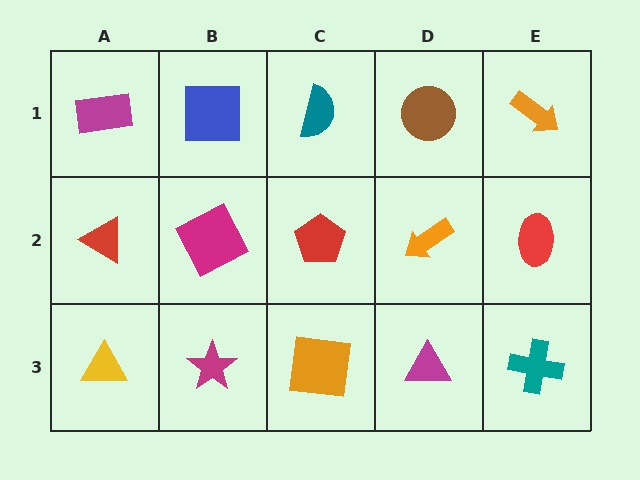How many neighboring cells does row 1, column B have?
3.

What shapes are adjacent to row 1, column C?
A red pentagon (row 2, column C), a blue square (row 1, column B), a brown circle (row 1, column D).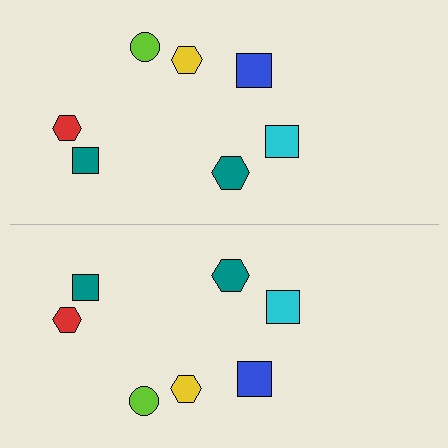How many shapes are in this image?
There are 14 shapes in this image.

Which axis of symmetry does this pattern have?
The pattern has a horizontal axis of symmetry running through the center of the image.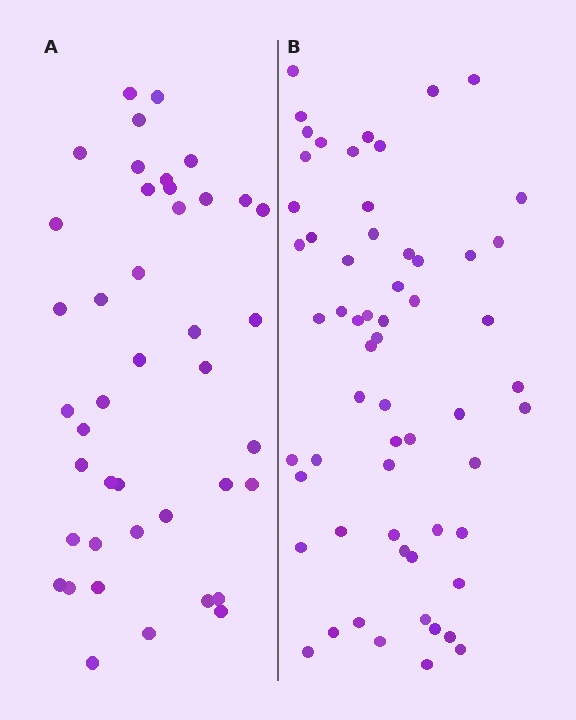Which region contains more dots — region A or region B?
Region B (the right region) has more dots.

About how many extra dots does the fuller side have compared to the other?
Region B has approximately 20 more dots than region A.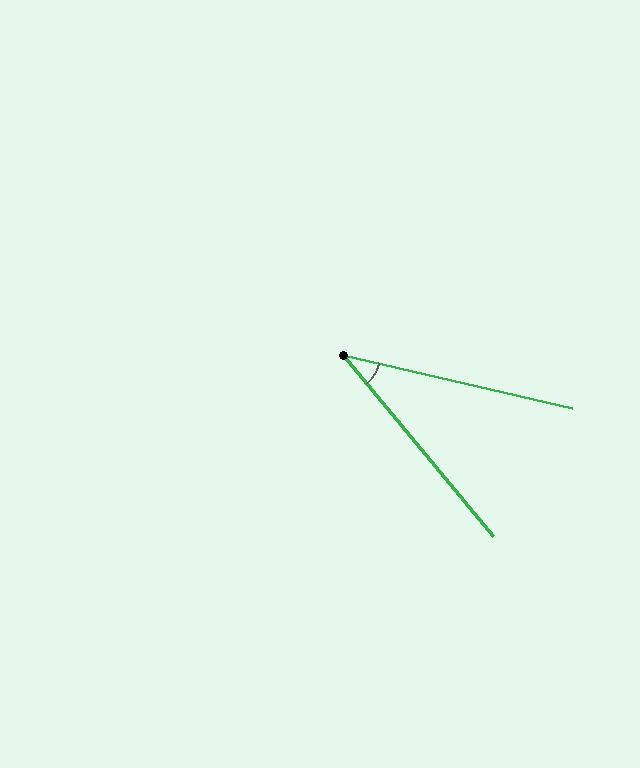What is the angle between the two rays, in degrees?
Approximately 37 degrees.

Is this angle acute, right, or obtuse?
It is acute.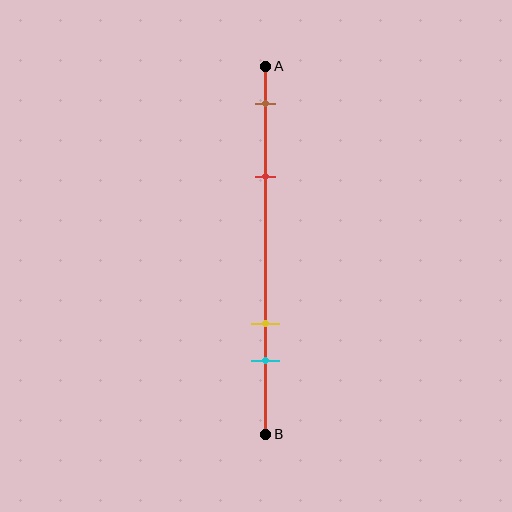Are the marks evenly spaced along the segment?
No, the marks are not evenly spaced.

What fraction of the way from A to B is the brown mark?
The brown mark is approximately 10% (0.1) of the way from A to B.